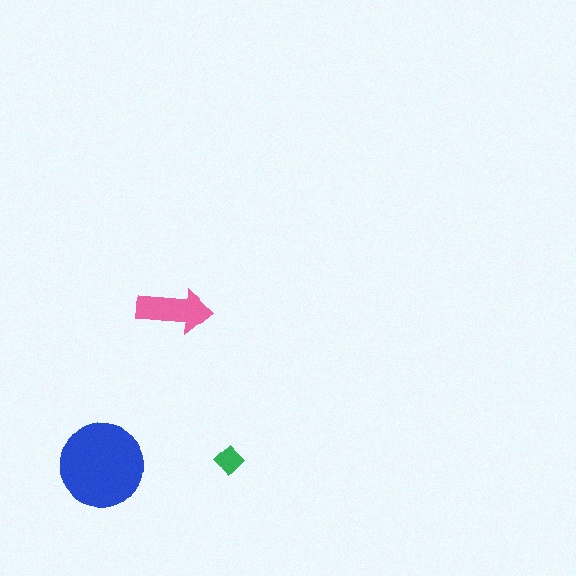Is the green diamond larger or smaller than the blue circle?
Smaller.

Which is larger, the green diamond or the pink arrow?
The pink arrow.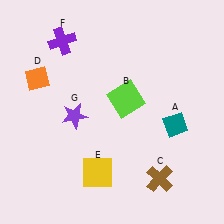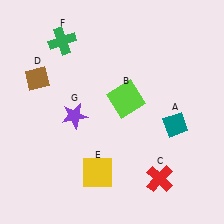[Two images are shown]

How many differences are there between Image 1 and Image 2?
There are 3 differences between the two images.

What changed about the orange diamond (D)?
In Image 1, D is orange. In Image 2, it changed to brown.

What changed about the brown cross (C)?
In Image 1, C is brown. In Image 2, it changed to red.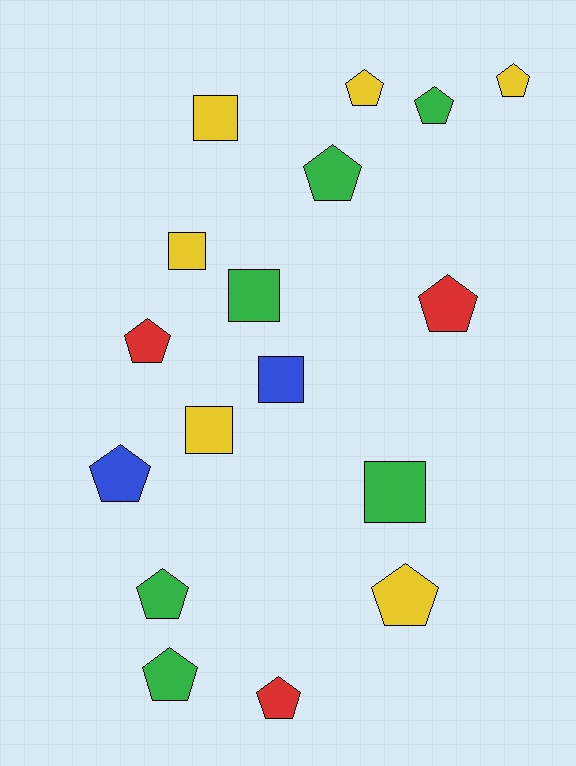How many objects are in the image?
There are 17 objects.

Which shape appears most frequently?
Pentagon, with 11 objects.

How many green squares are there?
There are 2 green squares.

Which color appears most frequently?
Yellow, with 6 objects.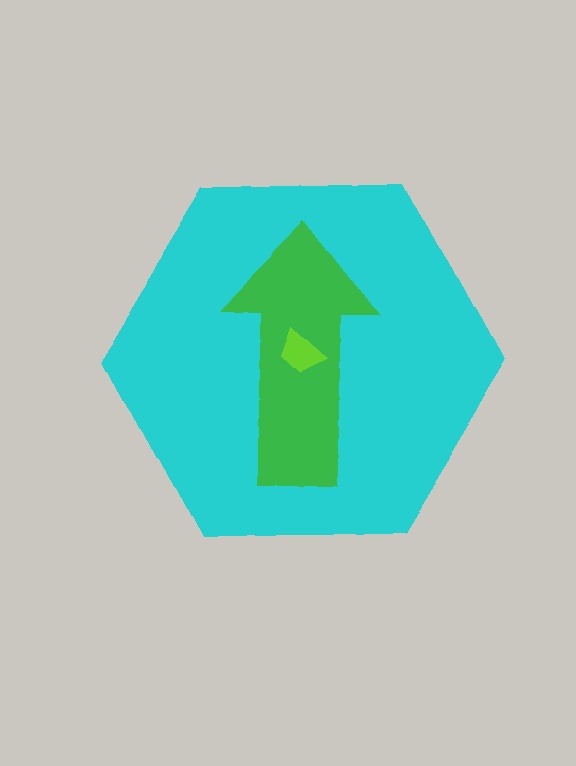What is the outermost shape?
The cyan hexagon.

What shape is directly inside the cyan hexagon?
The green arrow.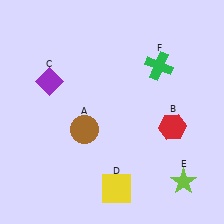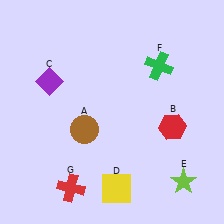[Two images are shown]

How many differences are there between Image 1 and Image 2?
There is 1 difference between the two images.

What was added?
A red cross (G) was added in Image 2.